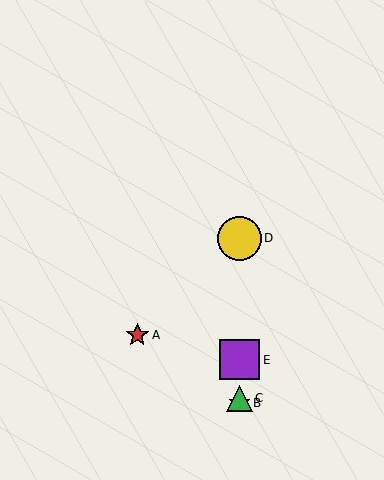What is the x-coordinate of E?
Object E is at x≈239.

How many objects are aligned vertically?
4 objects (B, C, D, E) are aligned vertically.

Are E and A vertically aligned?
No, E is at x≈239 and A is at x≈137.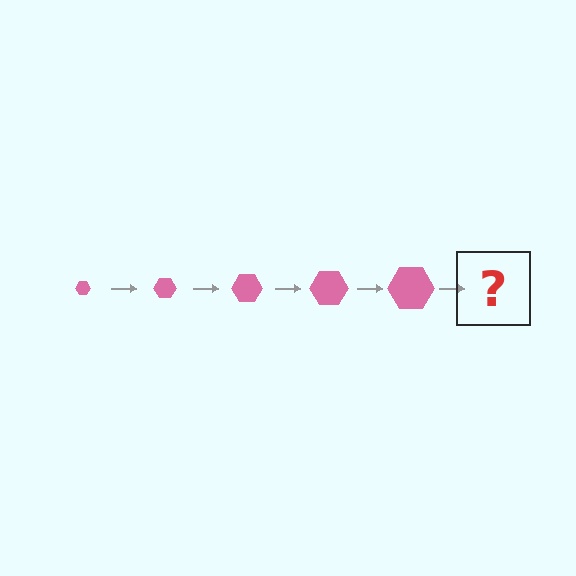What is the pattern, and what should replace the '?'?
The pattern is that the hexagon gets progressively larger each step. The '?' should be a pink hexagon, larger than the previous one.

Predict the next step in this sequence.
The next step is a pink hexagon, larger than the previous one.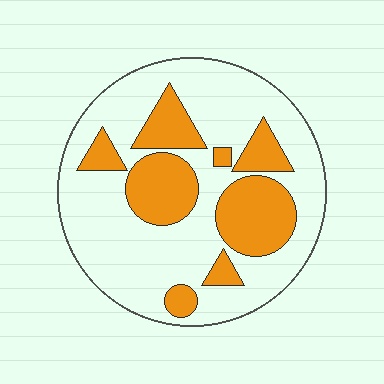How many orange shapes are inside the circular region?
8.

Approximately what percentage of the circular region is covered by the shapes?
Approximately 30%.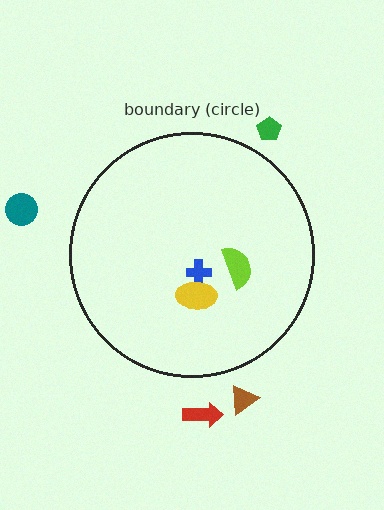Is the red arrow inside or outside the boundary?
Outside.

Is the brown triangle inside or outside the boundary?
Outside.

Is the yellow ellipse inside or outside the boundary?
Inside.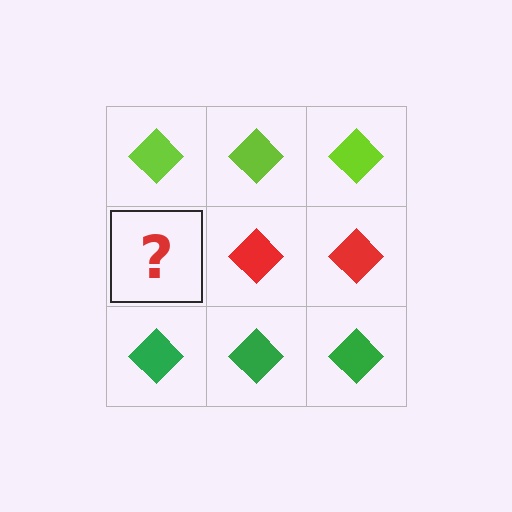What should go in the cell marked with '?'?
The missing cell should contain a red diamond.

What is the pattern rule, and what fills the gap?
The rule is that each row has a consistent color. The gap should be filled with a red diamond.